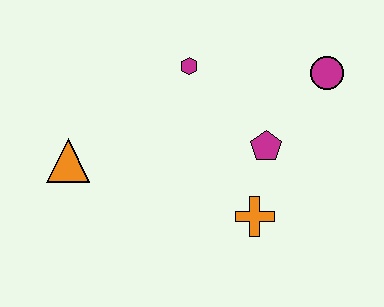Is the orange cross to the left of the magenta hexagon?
No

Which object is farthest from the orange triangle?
The magenta circle is farthest from the orange triangle.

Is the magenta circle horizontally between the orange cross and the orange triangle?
No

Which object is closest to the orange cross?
The magenta pentagon is closest to the orange cross.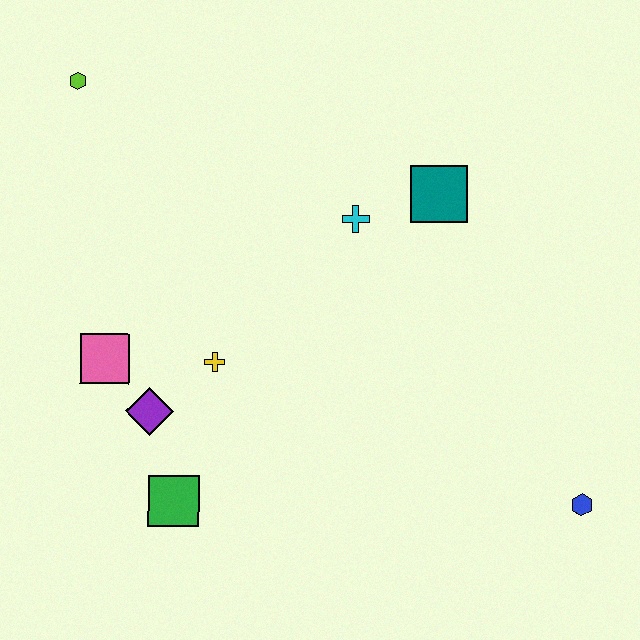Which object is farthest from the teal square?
The green square is farthest from the teal square.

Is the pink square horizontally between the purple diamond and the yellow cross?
No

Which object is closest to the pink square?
The purple diamond is closest to the pink square.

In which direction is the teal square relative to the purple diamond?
The teal square is to the right of the purple diamond.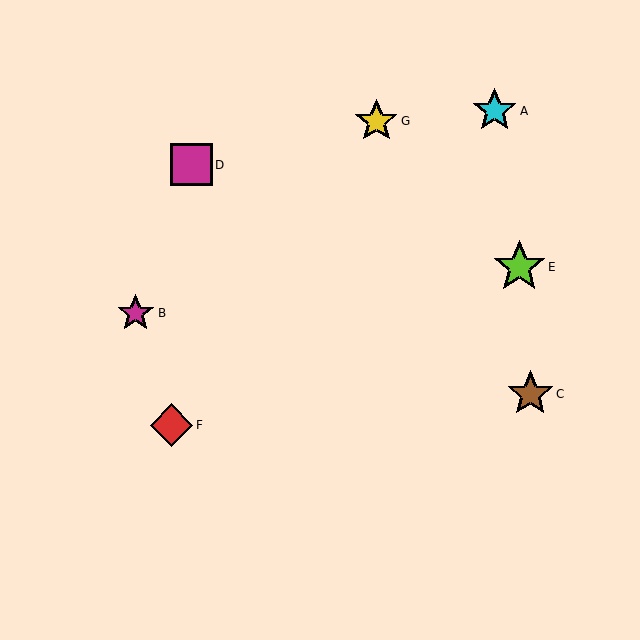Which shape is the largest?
The lime star (labeled E) is the largest.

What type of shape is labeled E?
Shape E is a lime star.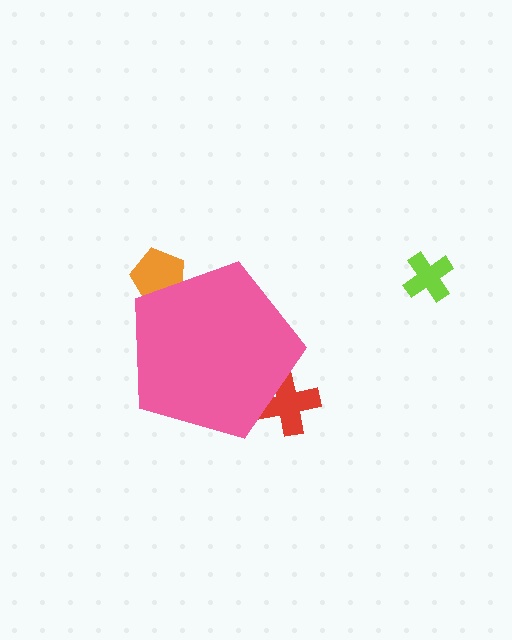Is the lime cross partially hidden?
No, the lime cross is fully visible.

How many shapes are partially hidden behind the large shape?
2 shapes are partially hidden.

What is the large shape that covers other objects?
A pink pentagon.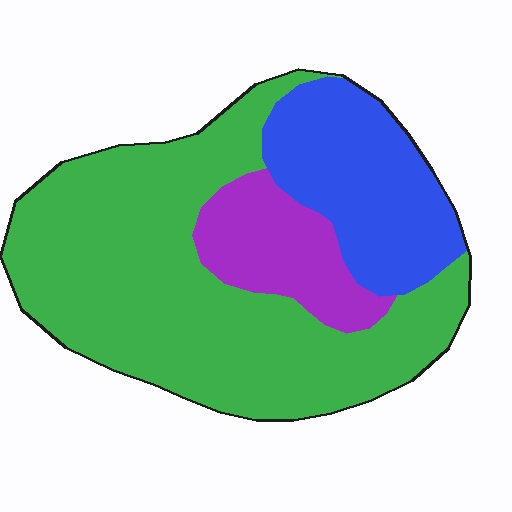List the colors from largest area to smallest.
From largest to smallest: green, blue, purple.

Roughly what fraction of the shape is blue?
Blue covers 23% of the shape.